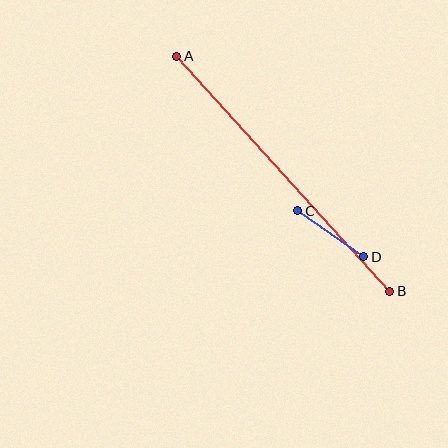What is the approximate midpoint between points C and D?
The midpoint is at approximately (331, 234) pixels.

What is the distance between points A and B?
The distance is approximately 317 pixels.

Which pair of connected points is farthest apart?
Points A and B are farthest apart.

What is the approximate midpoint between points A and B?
The midpoint is at approximately (283, 174) pixels.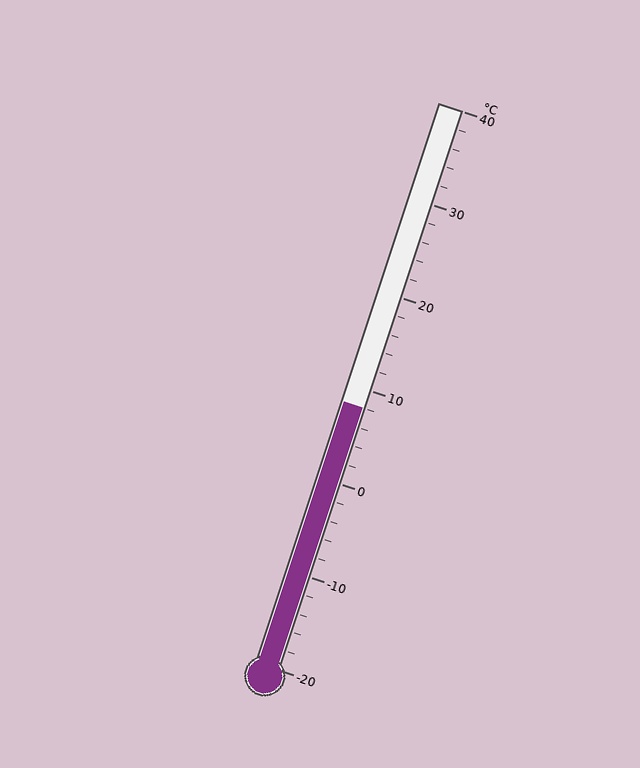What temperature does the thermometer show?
The thermometer shows approximately 8°C.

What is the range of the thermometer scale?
The thermometer scale ranges from -20°C to 40°C.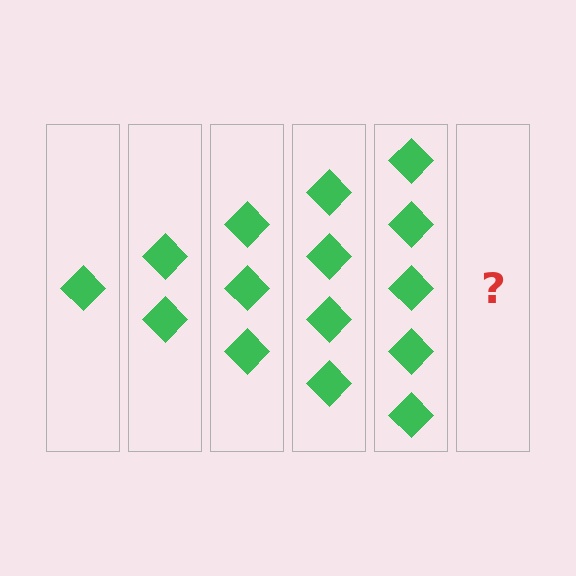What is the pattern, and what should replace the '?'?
The pattern is that each step adds one more diamond. The '?' should be 6 diamonds.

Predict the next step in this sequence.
The next step is 6 diamonds.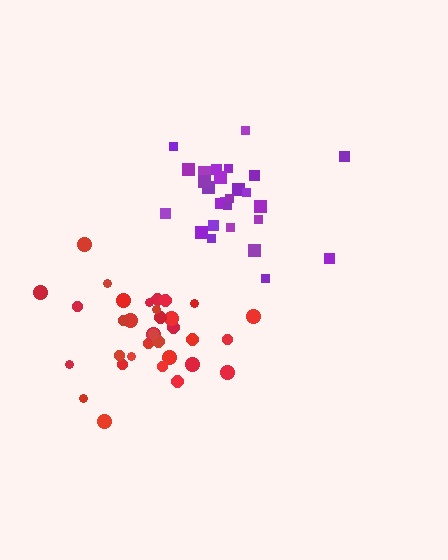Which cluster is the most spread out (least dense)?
Purple.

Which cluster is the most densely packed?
Red.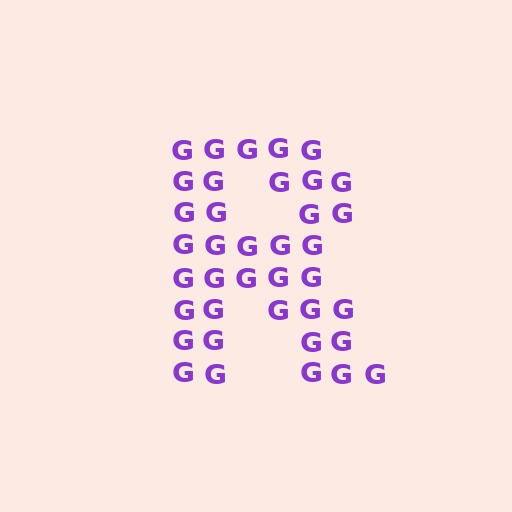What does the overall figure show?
The overall figure shows the letter R.